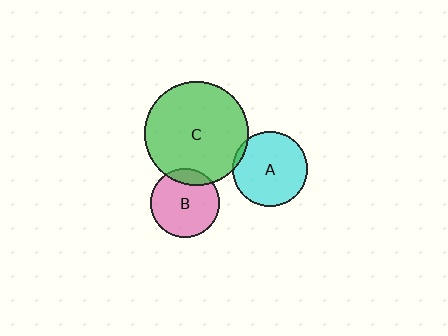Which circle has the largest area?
Circle C (green).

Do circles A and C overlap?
Yes.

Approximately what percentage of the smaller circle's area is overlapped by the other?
Approximately 5%.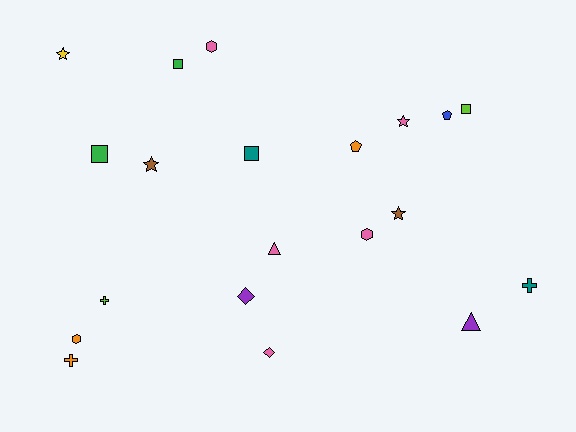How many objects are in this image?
There are 20 objects.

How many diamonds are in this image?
There are 2 diamonds.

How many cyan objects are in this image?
There are no cyan objects.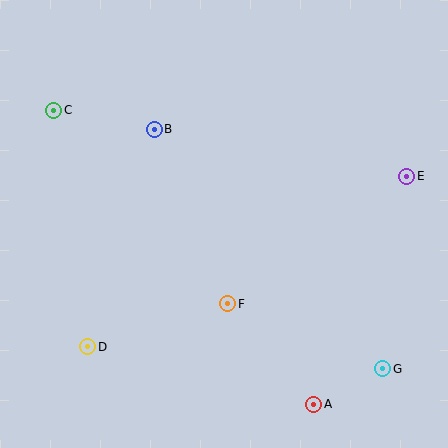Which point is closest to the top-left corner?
Point C is closest to the top-left corner.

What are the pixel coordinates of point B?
Point B is at (154, 129).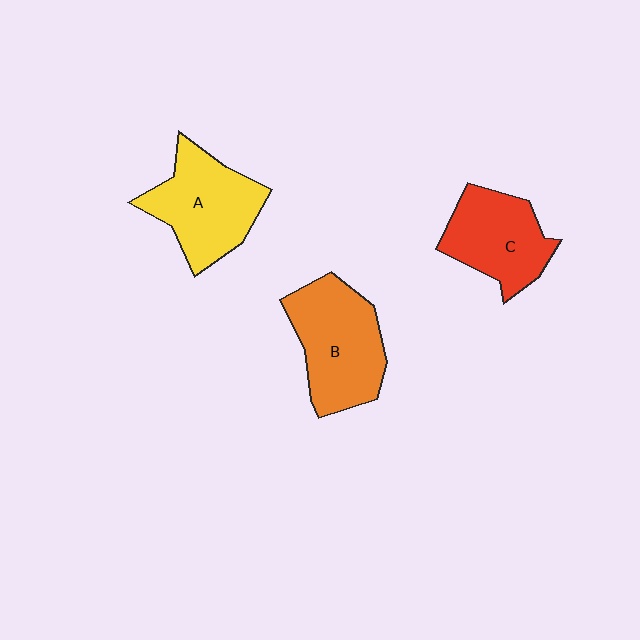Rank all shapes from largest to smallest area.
From largest to smallest: B (orange), A (yellow), C (red).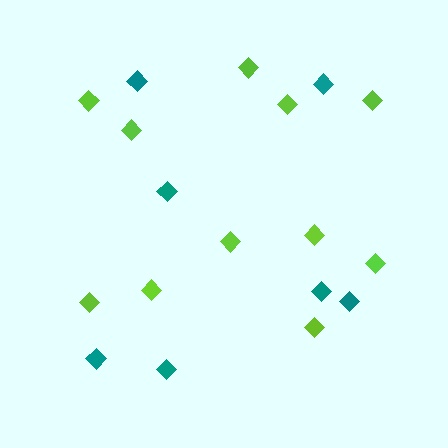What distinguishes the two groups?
There are 2 groups: one group of teal diamonds (7) and one group of lime diamonds (11).